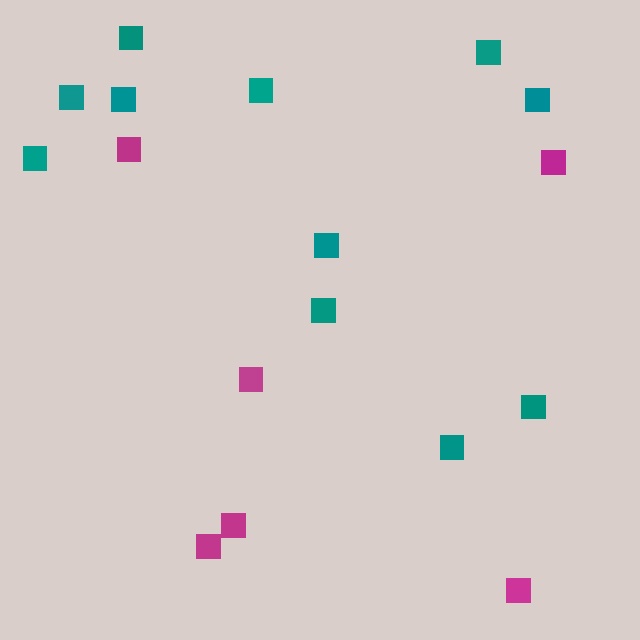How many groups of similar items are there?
There are 2 groups: one group of magenta squares (6) and one group of teal squares (11).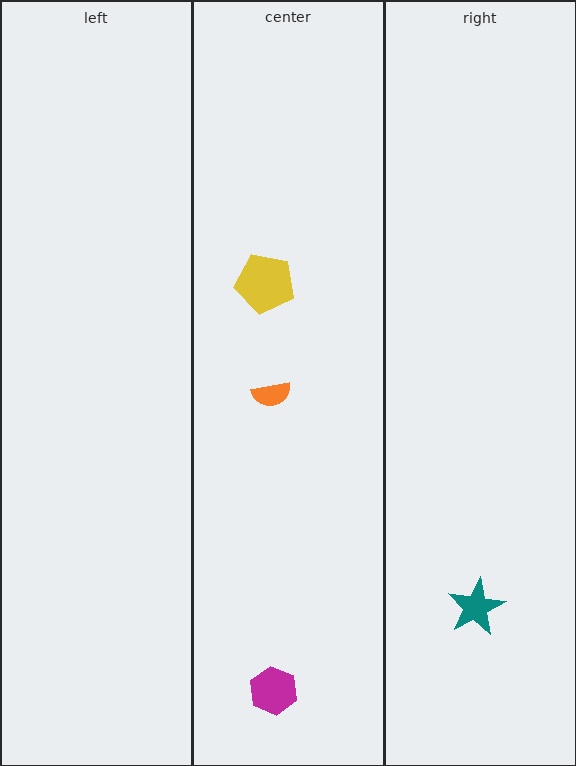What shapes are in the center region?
The magenta hexagon, the yellow pentagon, the orange semicircle.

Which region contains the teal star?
The right region.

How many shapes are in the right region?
1.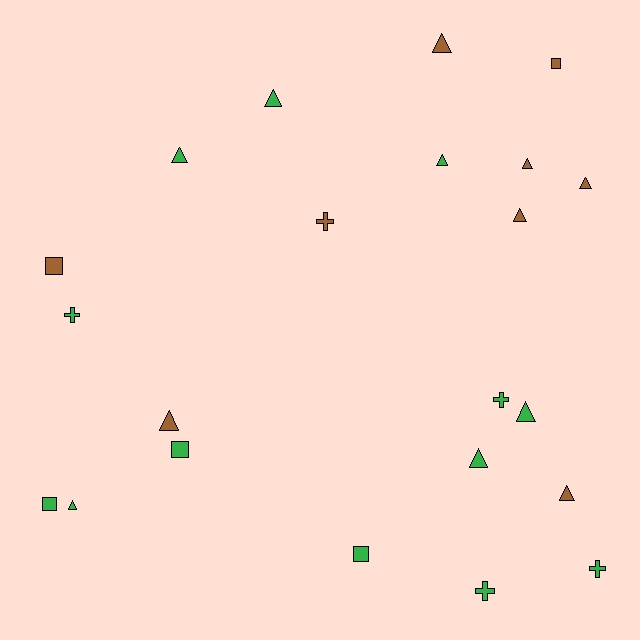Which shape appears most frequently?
Triangle, with 12 objects.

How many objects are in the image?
There are 22 objects.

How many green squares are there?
There are 3 green squares.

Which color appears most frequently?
Green, with 13 objects.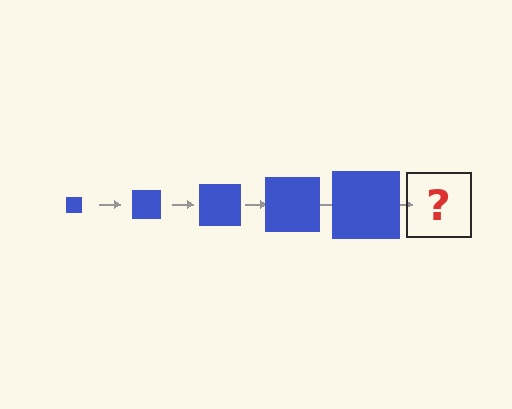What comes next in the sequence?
The next element should be a blue square, larger than the previous one.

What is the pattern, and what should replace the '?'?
The pattern is that the square gets progressively larger each step. The '?' should be a blue square, larger than the previous one.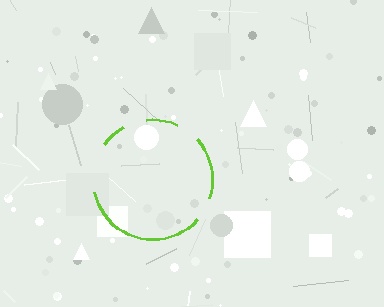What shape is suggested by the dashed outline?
The dashed outline suggests a circle.